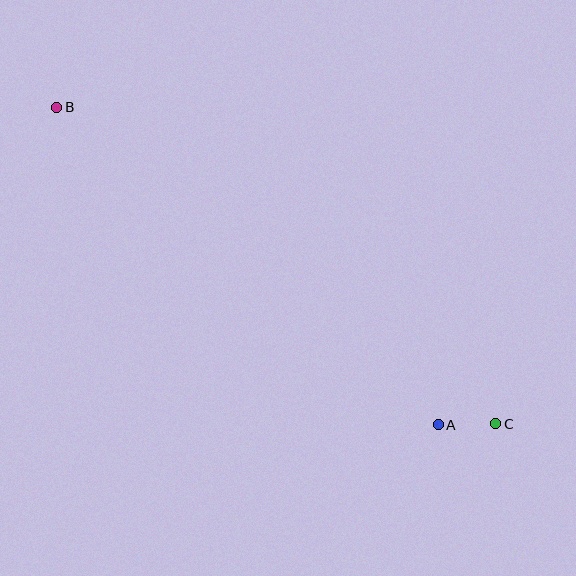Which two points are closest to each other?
Points A and C are closest to each other.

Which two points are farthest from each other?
Points B and C are farthest from each other.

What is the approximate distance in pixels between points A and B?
The distance between A and B is approximately 496 pixels.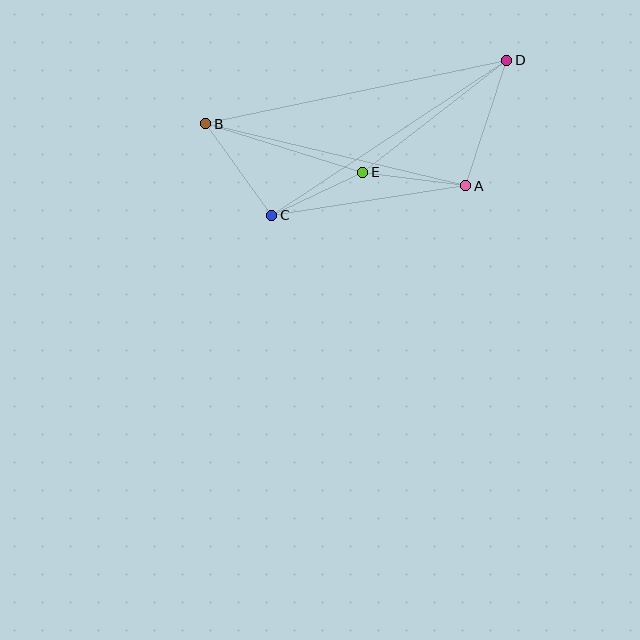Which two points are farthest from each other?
Points B and D are farthest from each other.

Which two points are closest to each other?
Points C and E are closest to each other.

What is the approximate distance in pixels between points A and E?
The distance between A and E is approximately 104 pixels.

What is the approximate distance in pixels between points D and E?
The distance between D and E is approximately 182 pixels.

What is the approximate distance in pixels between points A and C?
The distance between A and C is approximately 196 pixels.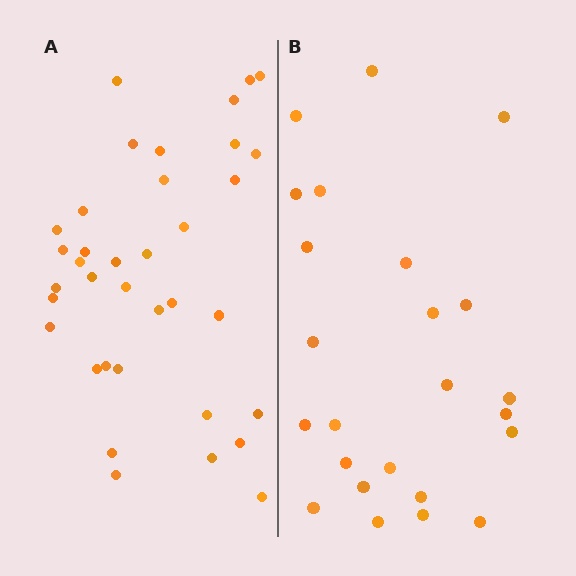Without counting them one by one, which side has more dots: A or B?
Region A (the left region) has more dots.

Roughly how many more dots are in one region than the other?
Region A has roughly 12 or so more dots than region B.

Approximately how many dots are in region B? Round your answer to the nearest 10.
About 20 dots. (The exact count is 24, which rounds to 20.)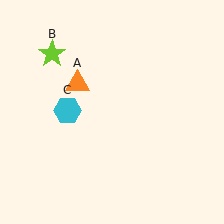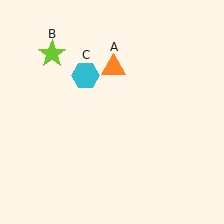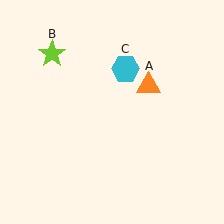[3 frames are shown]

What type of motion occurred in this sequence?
The orange triangle (object A), cyan hexagon (object C) rotated clockwise around the center of the scene.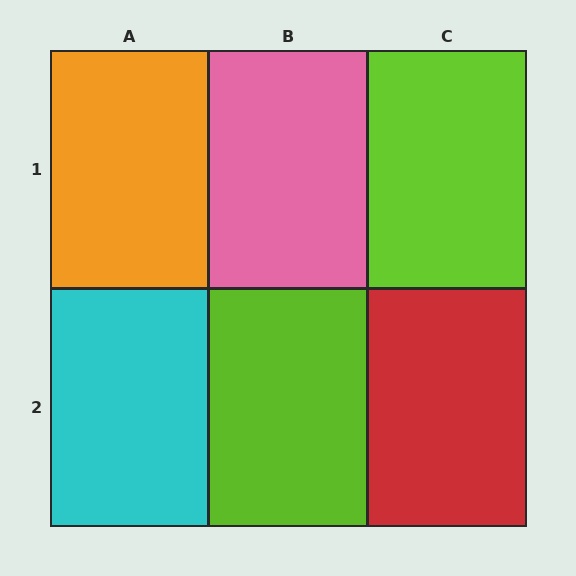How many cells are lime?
2 cells are lime.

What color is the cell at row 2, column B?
Lime.